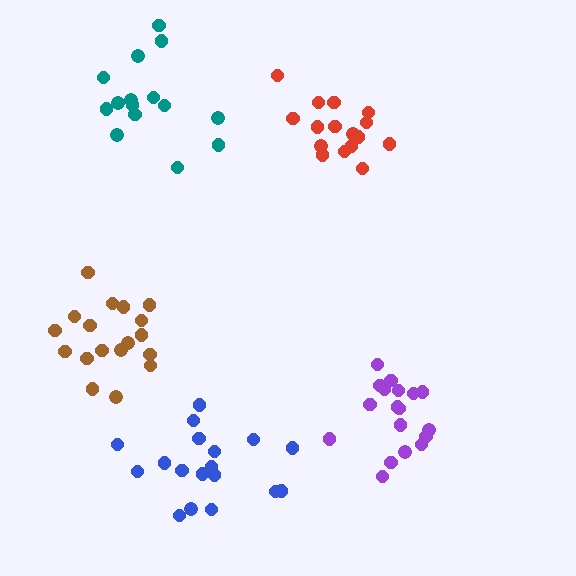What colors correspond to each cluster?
The clusters are colored: teal, purple, brown, red, blue.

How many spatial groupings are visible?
There are 5 spatial groupings.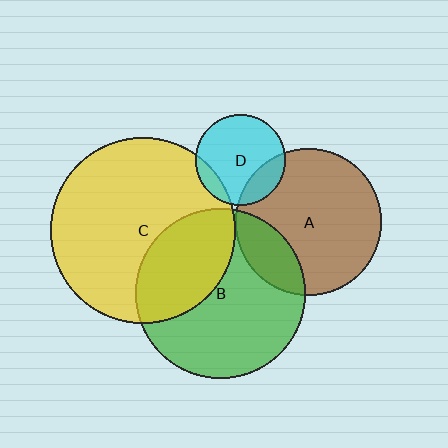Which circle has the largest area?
Circle C (yellow).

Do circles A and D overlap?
Yes.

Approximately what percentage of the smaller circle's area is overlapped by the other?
Approximately 20%.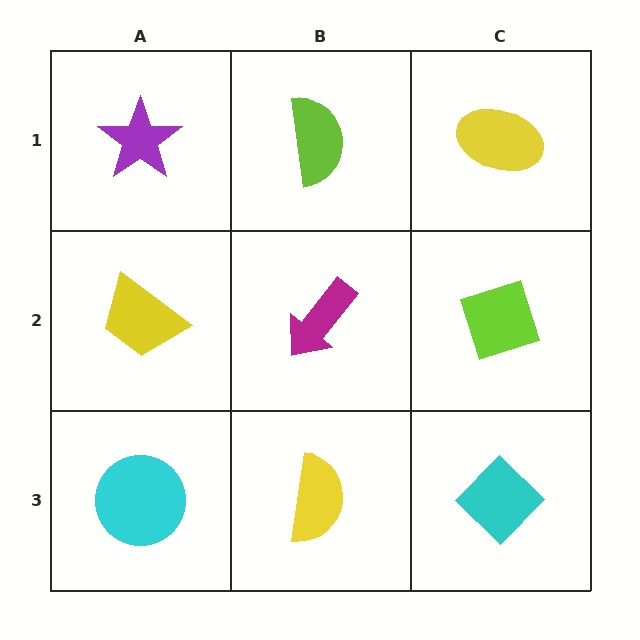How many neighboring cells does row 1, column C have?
2.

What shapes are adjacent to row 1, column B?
A magenta arrow (row 2, column B), a purple star (row 1, column A), a yellow ellipse (row 1, column C).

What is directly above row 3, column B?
A magenta arrow.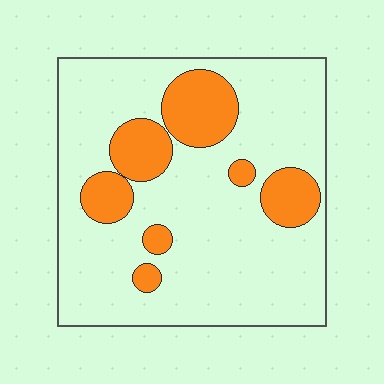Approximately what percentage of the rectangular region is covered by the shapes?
Approximately 20%.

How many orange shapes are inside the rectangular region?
7.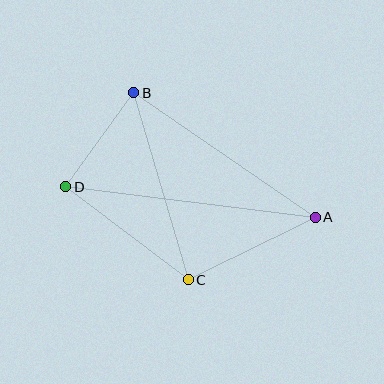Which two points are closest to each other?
Points B and D are closest to each other.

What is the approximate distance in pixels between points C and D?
The distance between C and D is approximately 154 pixels.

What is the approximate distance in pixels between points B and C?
The distance between B and C is approximately 195 pixels.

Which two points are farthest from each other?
Points A and D are farthest from each other.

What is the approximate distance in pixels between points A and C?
The distance between A and C is approximately 141 pixels.